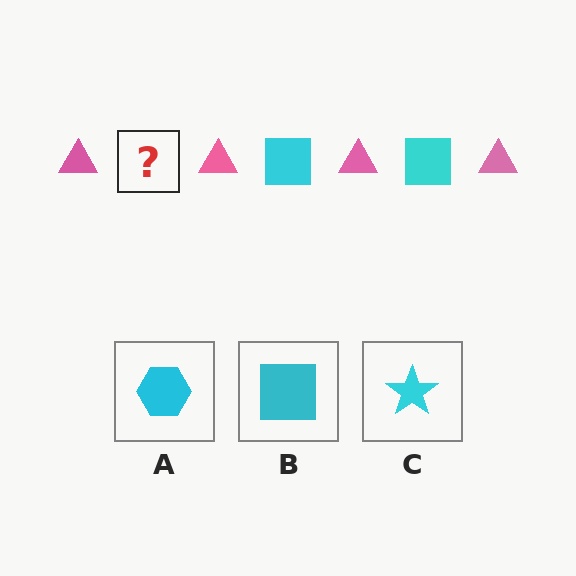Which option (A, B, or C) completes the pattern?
B.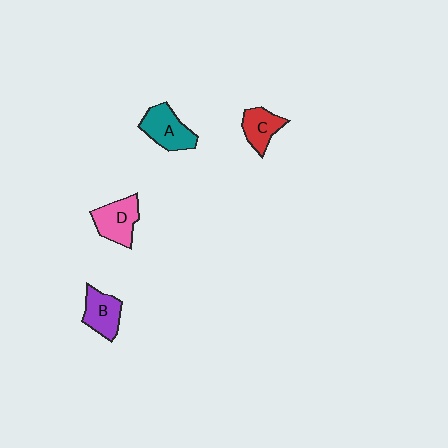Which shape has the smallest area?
Shape C (red).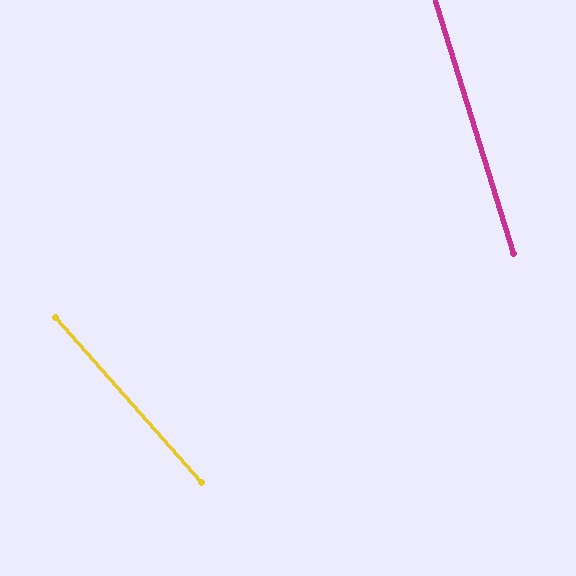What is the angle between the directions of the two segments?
Approximately 24 degrees.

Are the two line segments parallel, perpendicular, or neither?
Neither parallel nor perpendicular — they differ by about 24°.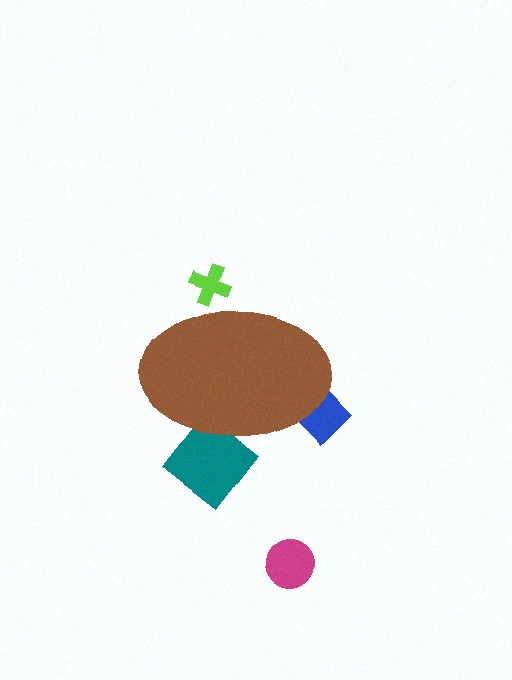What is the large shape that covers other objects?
A brown ellipse.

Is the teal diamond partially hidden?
Yes, the teal diamond is partially hidden behind the brown ellipse.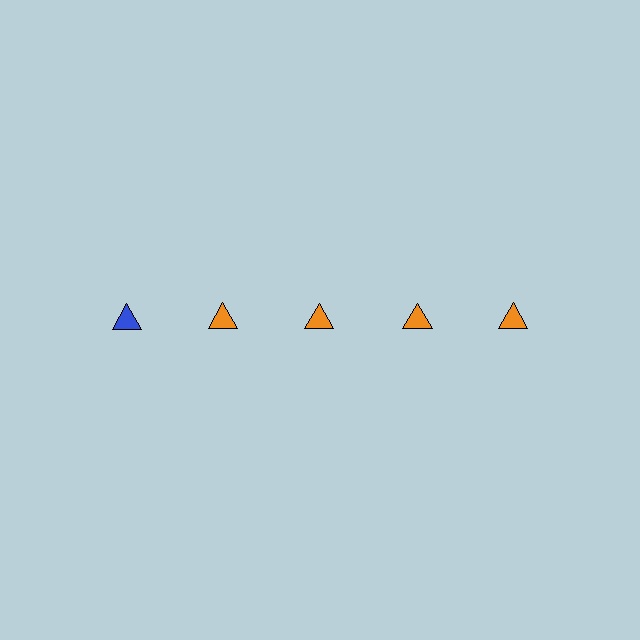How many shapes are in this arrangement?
There are 5 shapes arranged in a grid pattern.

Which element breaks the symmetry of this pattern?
The blue triangle in the top row, leftmost column breaks the symmetry. All other shapes are orange triangles.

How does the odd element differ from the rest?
It has a different color: blue instead of orange.